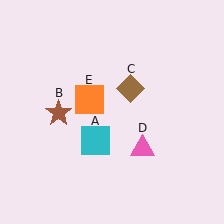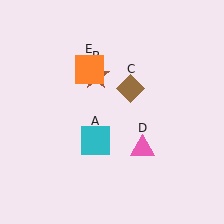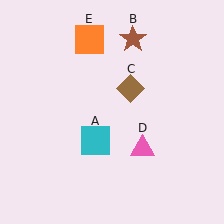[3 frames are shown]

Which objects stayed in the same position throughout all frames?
Cyan square (object A) and brown diamond (object C) and pink triangle (object D) remained stationary.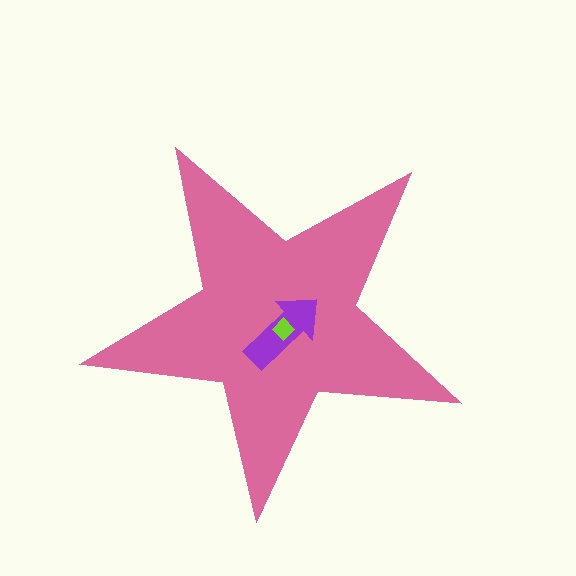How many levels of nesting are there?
3.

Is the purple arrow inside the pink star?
Yes.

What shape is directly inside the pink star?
The purple arrow.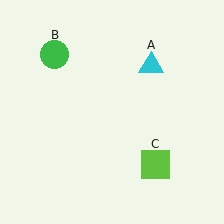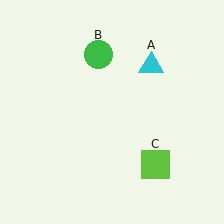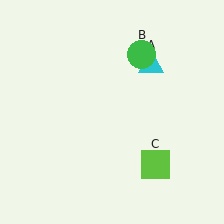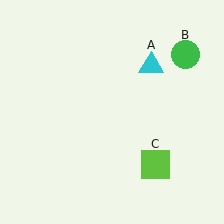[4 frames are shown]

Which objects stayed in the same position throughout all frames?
Cyan triangle (object A) and lime square (object C) remained stationary.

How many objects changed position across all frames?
1 object changed position: green circle (object B).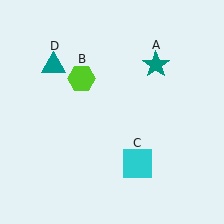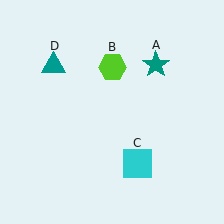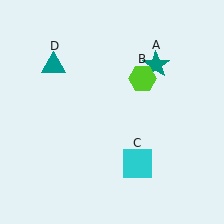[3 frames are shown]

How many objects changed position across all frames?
1 object changed position: lime hexagon (object B).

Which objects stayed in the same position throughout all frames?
Teal star (object A) and cyan square (object C) and teal triangle (object D) remained stationary.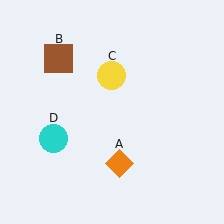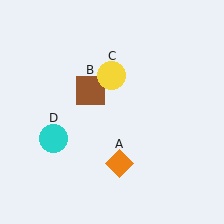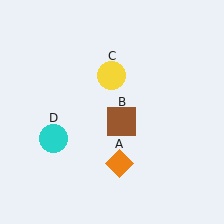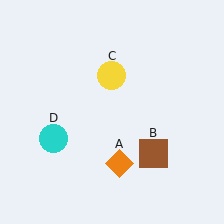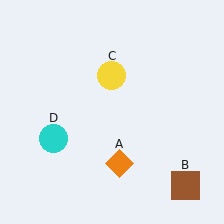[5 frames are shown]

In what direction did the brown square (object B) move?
The brown square (object B) moved down and to the right.